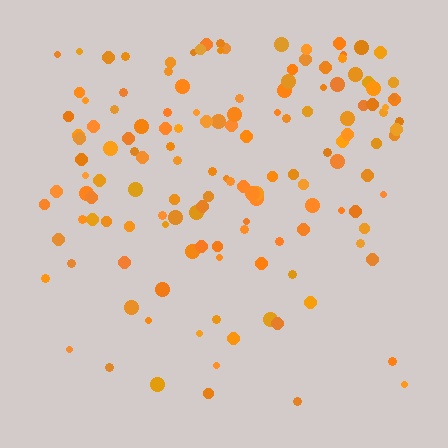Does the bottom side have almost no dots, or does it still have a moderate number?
Still a moderate number, just noticeably fewer than the top.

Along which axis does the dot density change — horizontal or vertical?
Vertical.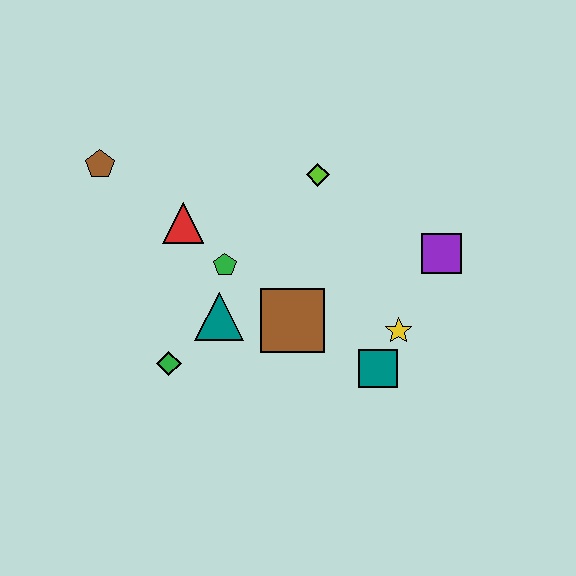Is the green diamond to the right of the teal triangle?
No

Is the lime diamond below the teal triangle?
No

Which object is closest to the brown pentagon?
The red triangle is closest to the brown pentagon.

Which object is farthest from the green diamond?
The purple square is farthest from the green diamond.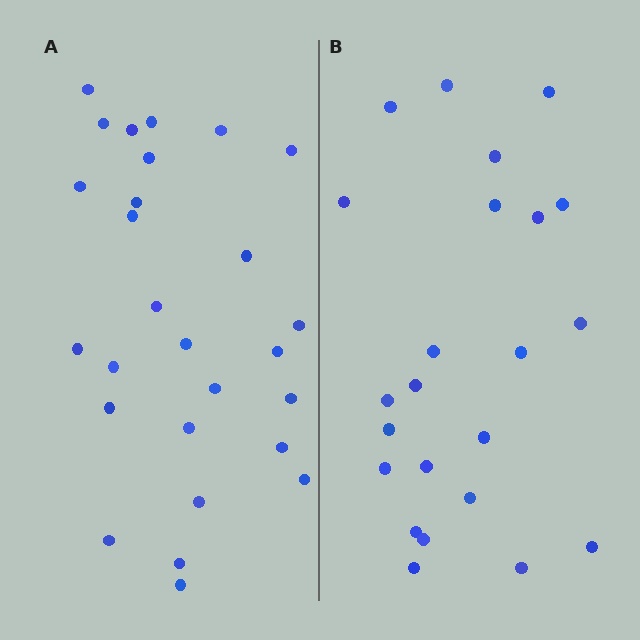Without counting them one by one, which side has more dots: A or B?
Region A (the left region) has more dots.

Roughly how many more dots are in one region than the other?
Region A has about 4 more dots than region B.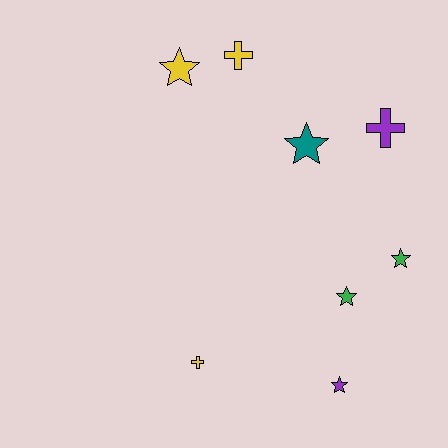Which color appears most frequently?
Yellow, with 3 objects.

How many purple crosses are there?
There is 1 purple cross.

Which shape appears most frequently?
Star, with 5 objects.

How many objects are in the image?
There are 8 objects.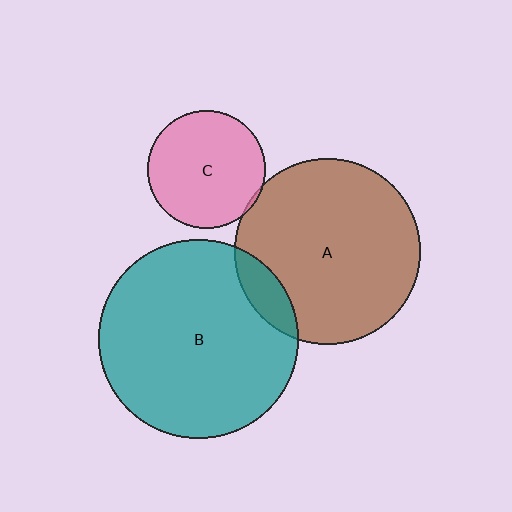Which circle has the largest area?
Circle B (teal).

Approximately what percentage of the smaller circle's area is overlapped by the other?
Approximately 10%.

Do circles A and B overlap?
Yes.